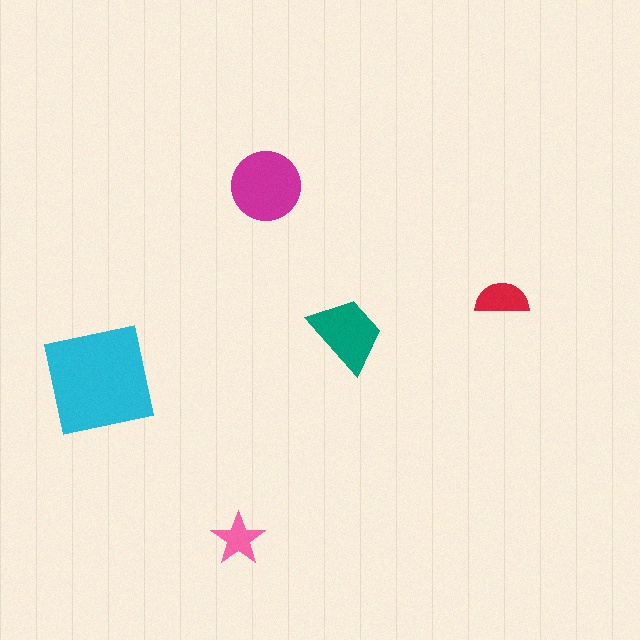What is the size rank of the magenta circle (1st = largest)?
2nd.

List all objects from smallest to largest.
The pink star, the red semicircle, the teal trapezoid, the magenta circle, the cyan square.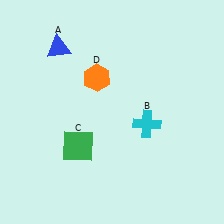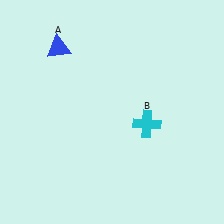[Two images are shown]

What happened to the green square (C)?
The green square (C) was removed in Image 2. It was in the bottom-left area of Image 1.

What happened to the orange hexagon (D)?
The orange hexagon (D) was removed in Image 2. It was in the top-left area of Image 1.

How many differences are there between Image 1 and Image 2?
There are 2 differences between the two images.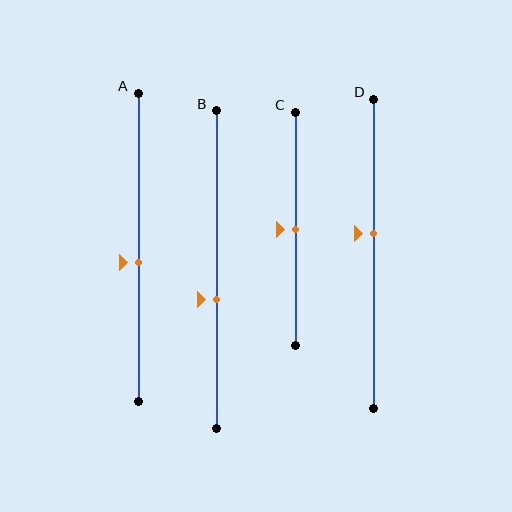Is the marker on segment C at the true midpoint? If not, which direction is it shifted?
Yes, the marker on segment C is at the true midpoint.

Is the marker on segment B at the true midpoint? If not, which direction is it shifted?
No, the marker on segment B is shifted downward by about 9% of the segment length.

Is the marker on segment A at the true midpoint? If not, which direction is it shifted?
No, the marker on segment A is shifted downward by about 5% of the segment length.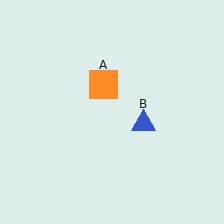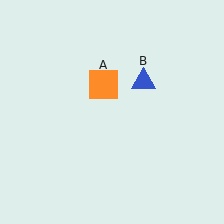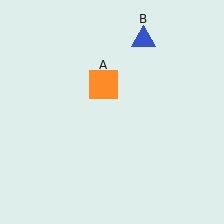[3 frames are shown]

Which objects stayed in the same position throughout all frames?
Orange square (object A) remained stationary.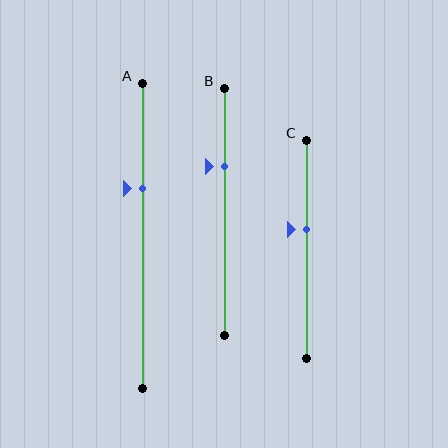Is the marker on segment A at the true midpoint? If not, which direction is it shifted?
No, the marker on segment A is shifted upward by about 16% of the segment length.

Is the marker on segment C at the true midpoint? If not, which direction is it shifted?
No, the marker on segment C is shifted upward by about 9% of the segment length.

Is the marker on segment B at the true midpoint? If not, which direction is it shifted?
No, the marker on segment B is shifted upward by about 18% of the segment length.